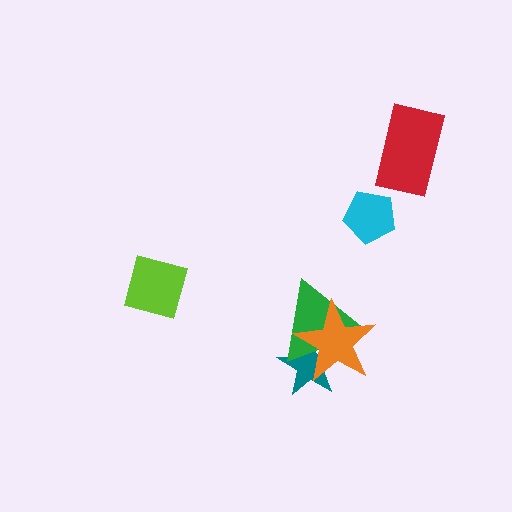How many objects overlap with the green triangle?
2 objects overlap with the green triangle.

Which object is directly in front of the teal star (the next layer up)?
The green triangle is directly in front of the teal star.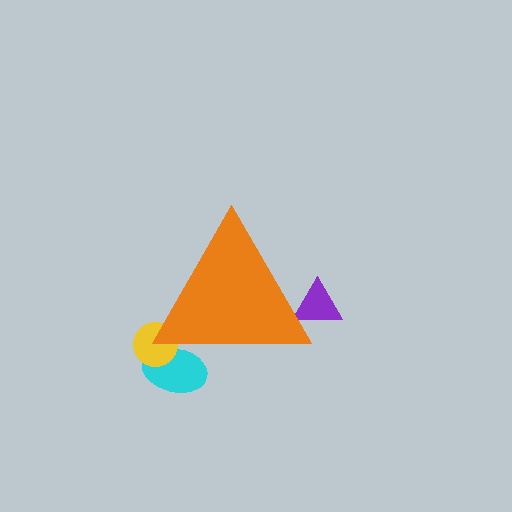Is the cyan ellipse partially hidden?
Yes, the cyan ellipse is partially hidden behind the orange triangle.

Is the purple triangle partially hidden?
Yes, the purple triangle is partially hidden behind the orange triangle.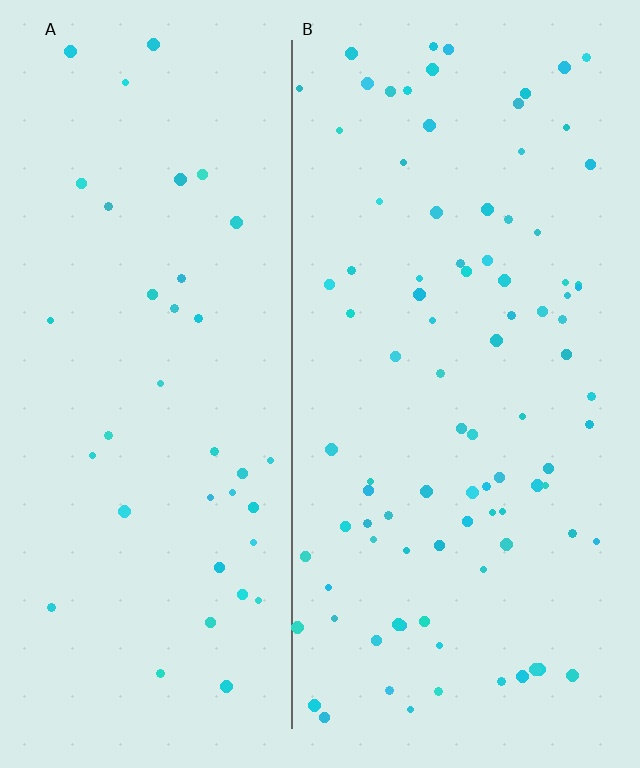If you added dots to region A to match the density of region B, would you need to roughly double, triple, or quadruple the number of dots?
Approximately double.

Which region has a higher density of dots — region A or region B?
B (the right).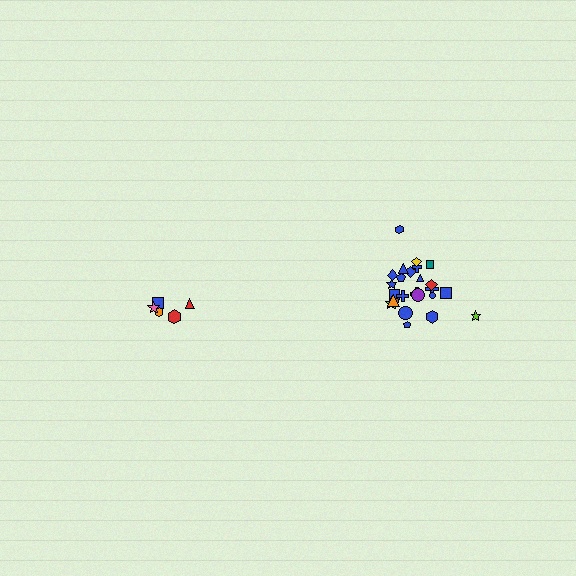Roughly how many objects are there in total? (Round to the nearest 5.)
Roughly 30 objects in total.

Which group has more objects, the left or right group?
The right group.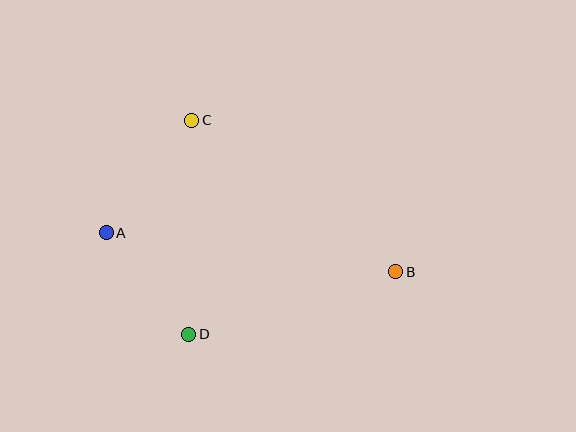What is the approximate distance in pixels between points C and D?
The distance between C and D is approximately 214 pixels.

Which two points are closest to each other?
Points A and D are closest to each other.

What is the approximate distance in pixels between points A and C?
The distance between A and C is approximately 141 pixels.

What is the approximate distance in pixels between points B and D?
The distance between B and D is approximately 216 pixels.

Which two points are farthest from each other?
Points A and B are farthest from each other.